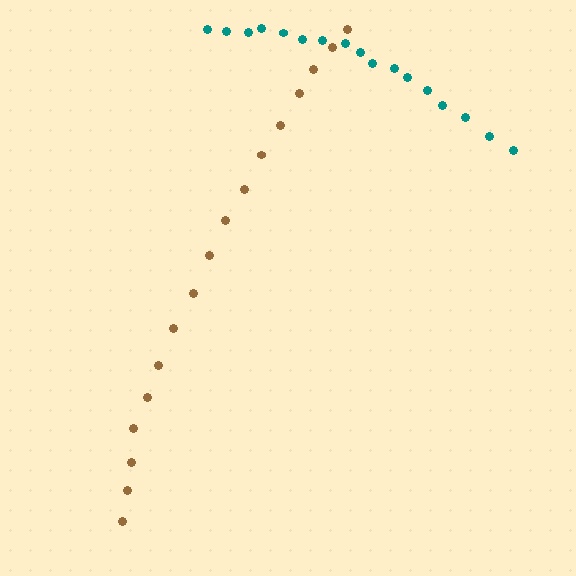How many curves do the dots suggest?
There are 2 distinct paths.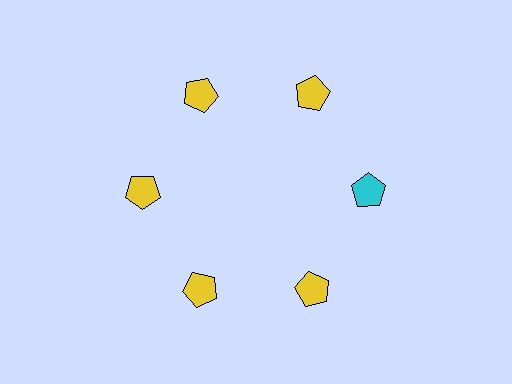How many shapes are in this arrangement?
There are 6 shapes arranged in a ring pattern.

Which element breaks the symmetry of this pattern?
The cyan pentagon at roughly the 3 o'clock position breaks the symmetry. All other shapes are yellow pentagons.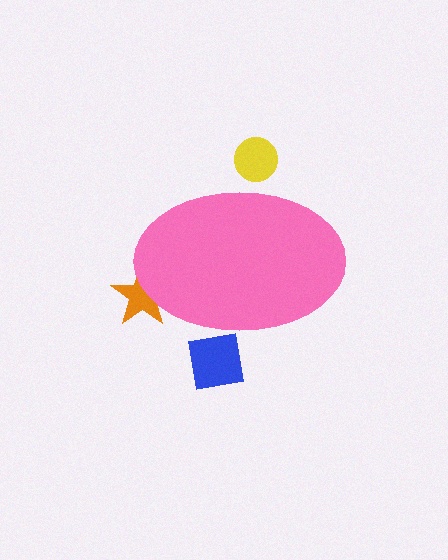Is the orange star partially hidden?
Yes, the orange star is partially hidden behind the pink ellipse.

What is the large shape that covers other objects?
A pink ellipse.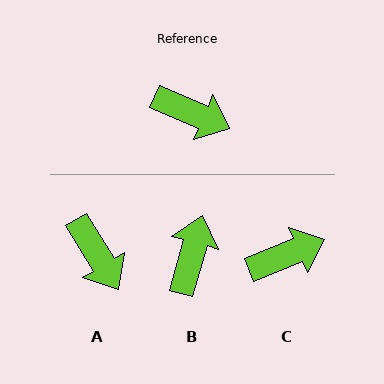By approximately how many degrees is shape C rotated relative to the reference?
Approximately 46 degrees counter-clockwise.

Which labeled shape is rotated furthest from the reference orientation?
B, about 98 degrees away.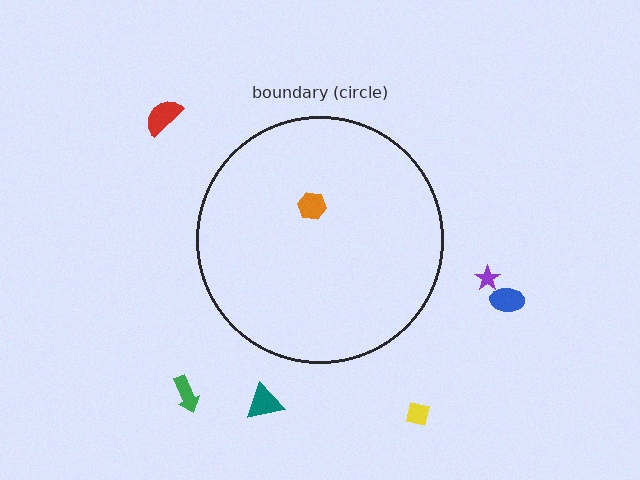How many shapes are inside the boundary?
1 inside, 6 outside.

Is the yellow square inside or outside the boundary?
Outside.